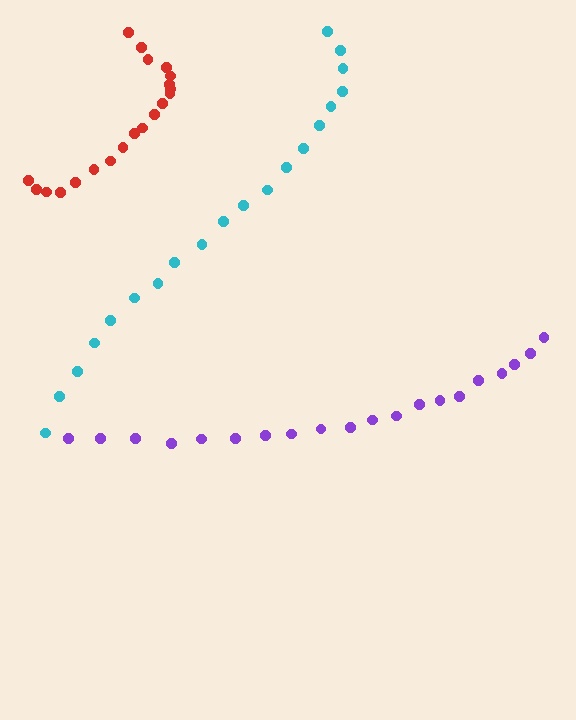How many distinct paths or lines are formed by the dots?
There are 3 distinct paths.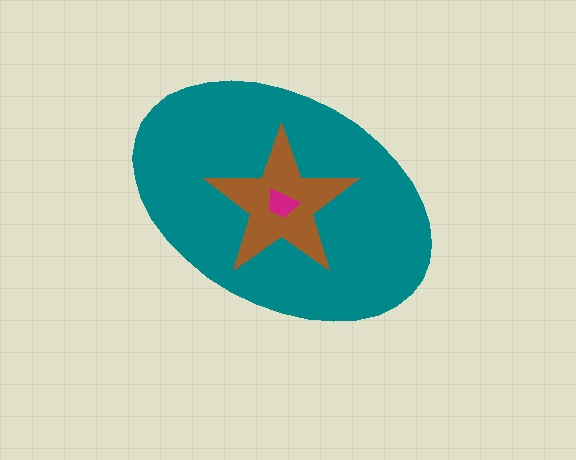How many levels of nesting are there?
3.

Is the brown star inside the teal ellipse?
Yes.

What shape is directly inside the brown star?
The magenta trapezoid.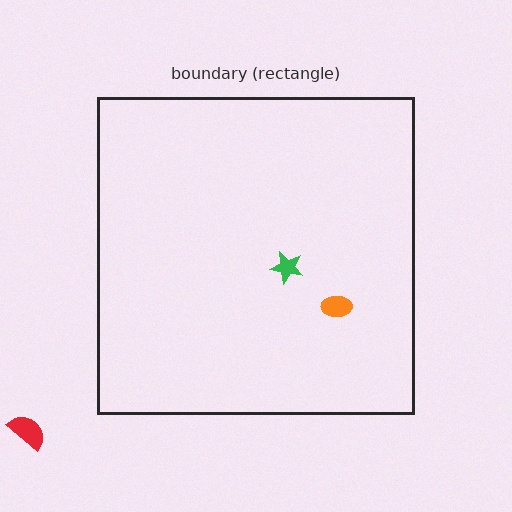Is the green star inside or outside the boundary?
Inside.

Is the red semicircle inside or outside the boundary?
Outside.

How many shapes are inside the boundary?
2 inside, 1 outside.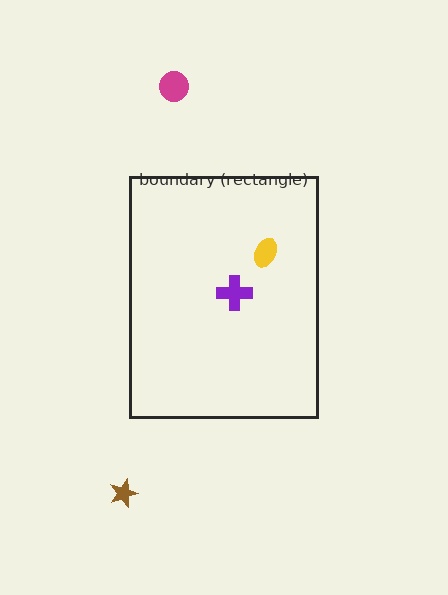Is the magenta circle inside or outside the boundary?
Outside.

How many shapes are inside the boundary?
2 inside, 2 outside.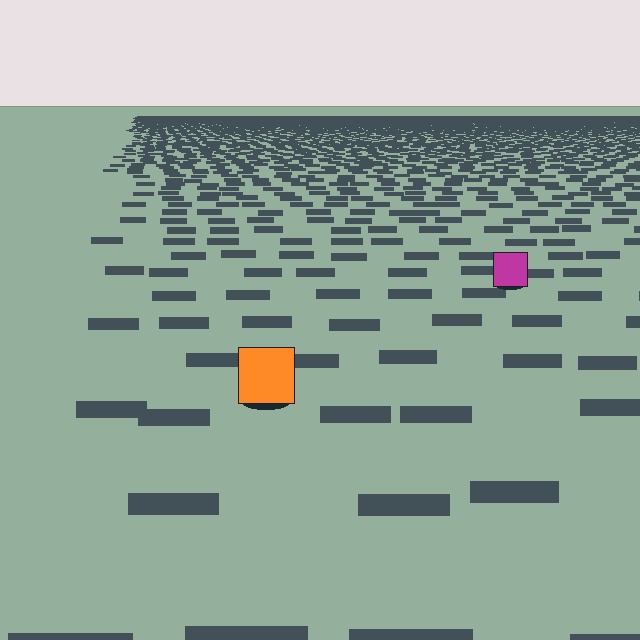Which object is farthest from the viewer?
The magenta square is farthest from the viewer. It appears smaller and the ground texture around it is denser.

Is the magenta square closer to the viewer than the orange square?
No. The orange square is closer — you can tell from the texture gradient: the ground texture is coarser near it.